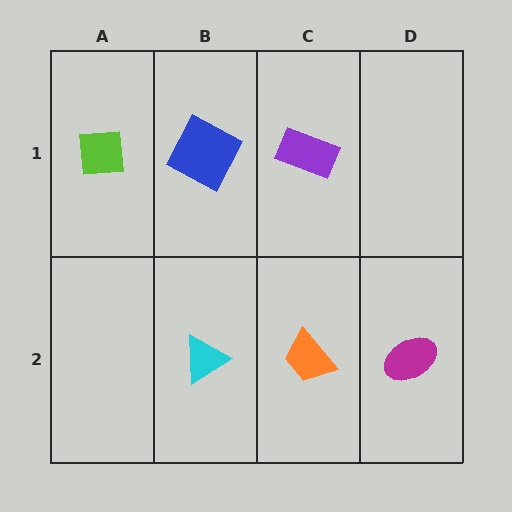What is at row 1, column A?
A lime square.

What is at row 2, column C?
An orange trapezoid.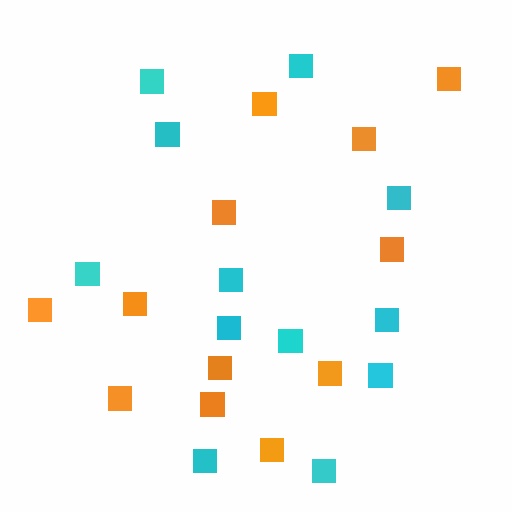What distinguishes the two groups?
There are 2 groups: one group of cyan squares (12) and one group of orange squares (12).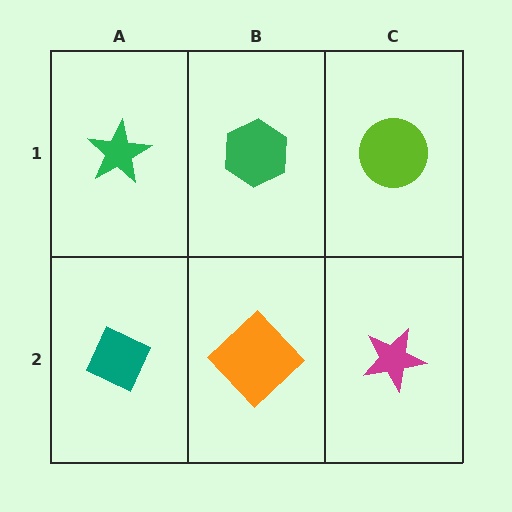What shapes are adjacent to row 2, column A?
A green star (row 1, column A), an orange diamond (row 2, column B).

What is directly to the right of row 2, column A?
An orange diamond.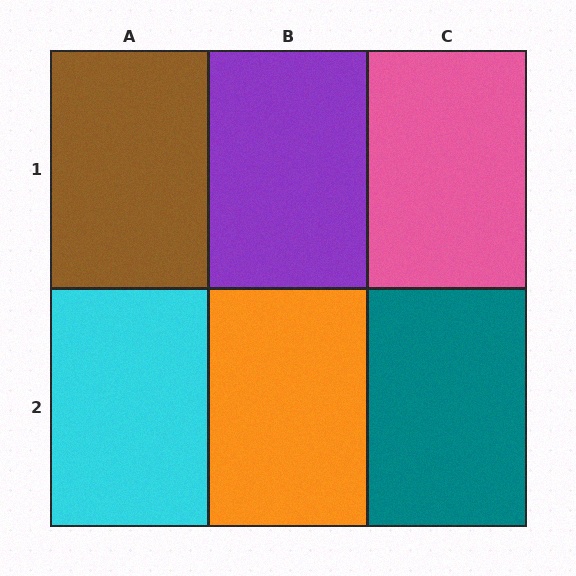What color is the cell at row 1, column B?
Purple.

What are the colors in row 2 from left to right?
Cyan, orange, teal.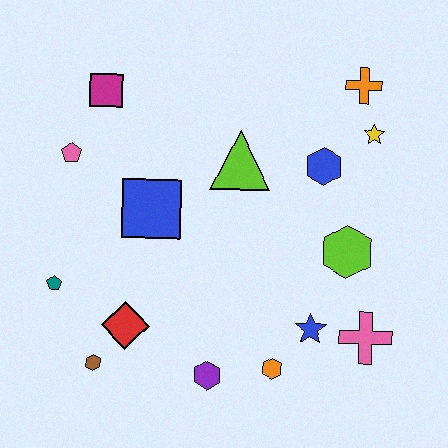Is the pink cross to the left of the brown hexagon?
No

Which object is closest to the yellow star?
The orange cross is closest to the yellow star.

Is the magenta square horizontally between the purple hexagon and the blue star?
No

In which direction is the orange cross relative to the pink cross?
The orange cross is above the pink cross.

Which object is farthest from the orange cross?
The brown hexagon is farthest from the orange cross.